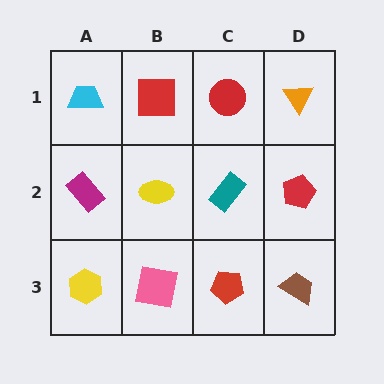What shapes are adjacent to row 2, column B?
A red square (row 1, column B), a pink square (row 3, column B), a magenta rectangle (row 2, column A), a teal rectangle (row 2, column C).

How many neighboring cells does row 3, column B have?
3.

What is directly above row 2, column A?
A cyan trapezoid.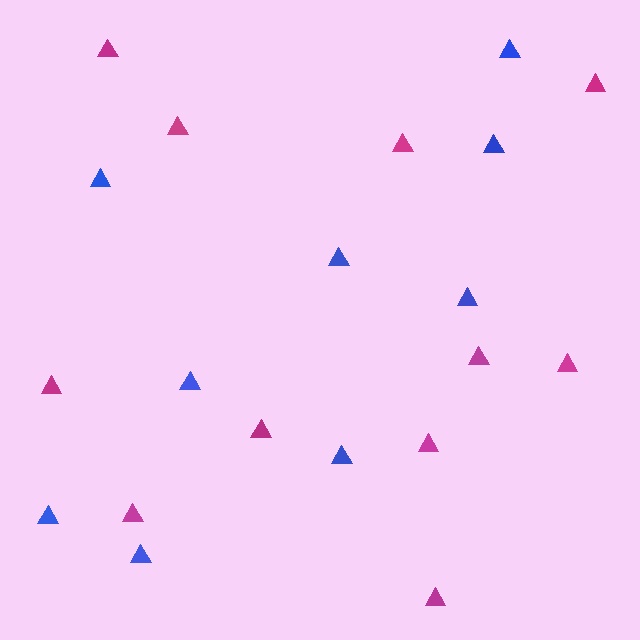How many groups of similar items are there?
There are 2 groups: one group of blue triangles (9) and one group of magenta triangles (11).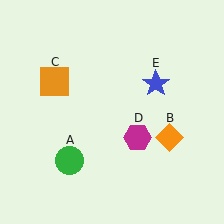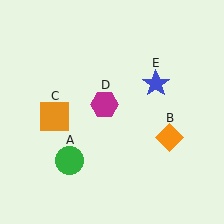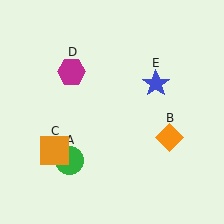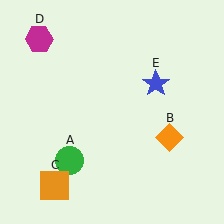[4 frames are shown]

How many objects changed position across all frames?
2 objects changed position: orange square (object C), magenta hexagon (object D).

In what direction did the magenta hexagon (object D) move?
The magenta hexagon (object D) moved up and to the left.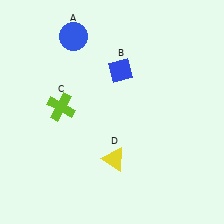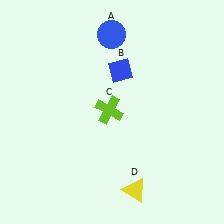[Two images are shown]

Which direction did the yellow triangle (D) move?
The yellow triangle (D) moved down.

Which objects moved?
The objects that moved are: the blue circle (A), the lime cross (C), the yellow triangle (D).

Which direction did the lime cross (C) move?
The lime cross (C) moved right.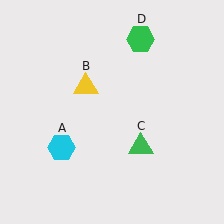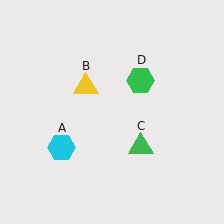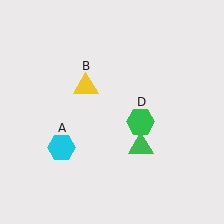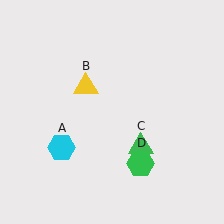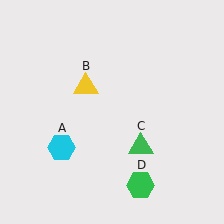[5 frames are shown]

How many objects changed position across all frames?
1 object changed position: green hexagon (object D).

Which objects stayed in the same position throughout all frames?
Cyan hexagon (object A) and yellow triangle (object B) and green triangle (object C) remained stationary.